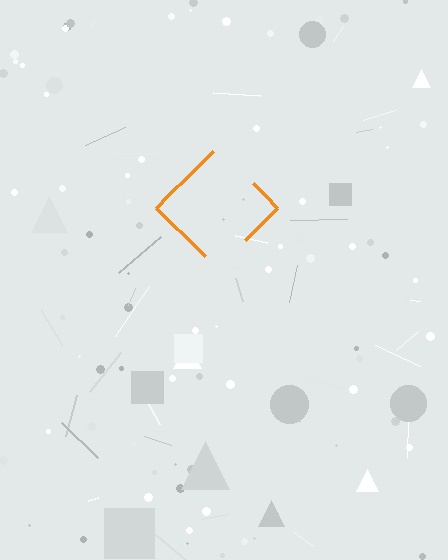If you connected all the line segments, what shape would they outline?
They would outline a diamond.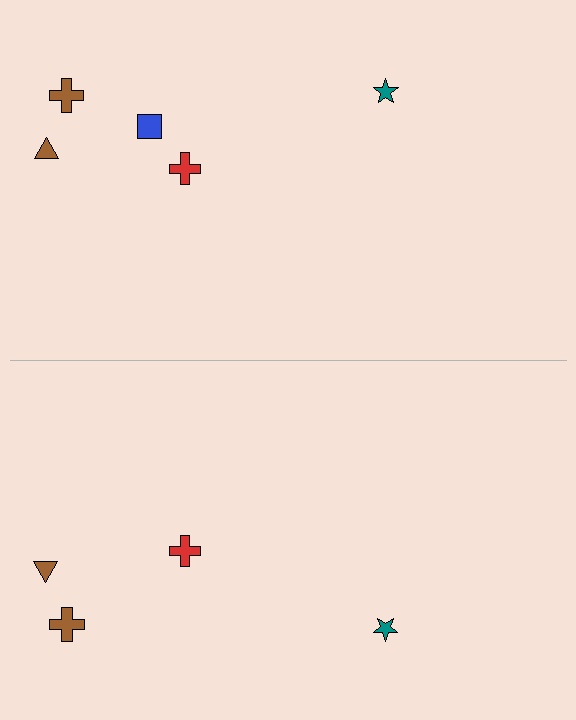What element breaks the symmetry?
A blue square is missing from the bottom side.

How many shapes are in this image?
There are 9 shapes in this image.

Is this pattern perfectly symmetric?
No, the pattern is not perfectly symmetric. A blue square is missing from the bottom side.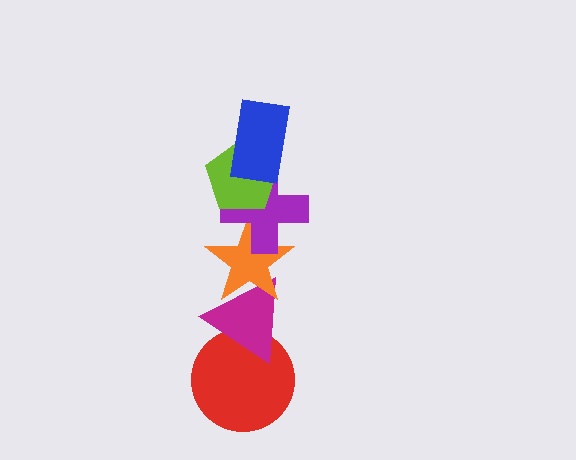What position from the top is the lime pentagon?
The lime pentagon is 2nd from the top.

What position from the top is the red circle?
The red circle is 6th from the top.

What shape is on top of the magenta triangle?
The orange star is on top of the magenta triangle.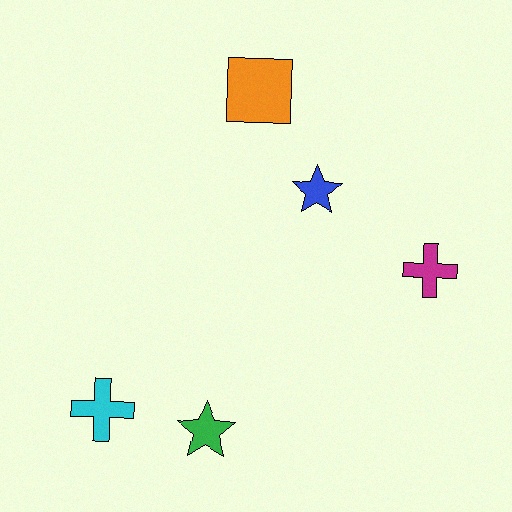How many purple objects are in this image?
There are no purple objects.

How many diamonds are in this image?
There are no diamonds.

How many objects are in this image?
There are 5 objects.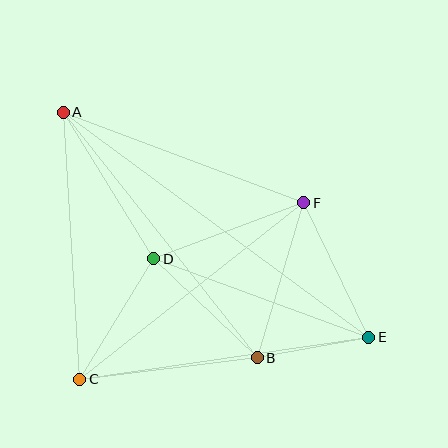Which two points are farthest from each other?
Points A and E are farthest from each other.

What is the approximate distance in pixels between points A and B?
The distance between A and B is approximately 313 pixels.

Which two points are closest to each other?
Points B and E are closest to each other.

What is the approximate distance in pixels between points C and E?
The distance between C and E is approximately 292 pixels.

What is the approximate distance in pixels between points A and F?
The distance between A and F is approximately 257 pixels.